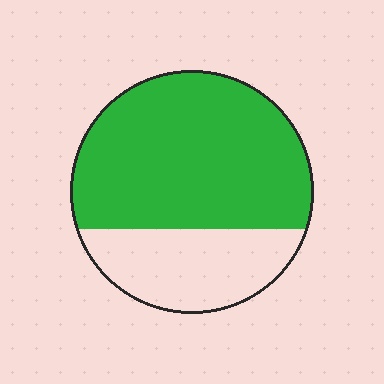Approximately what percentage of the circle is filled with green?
Approximately 70%.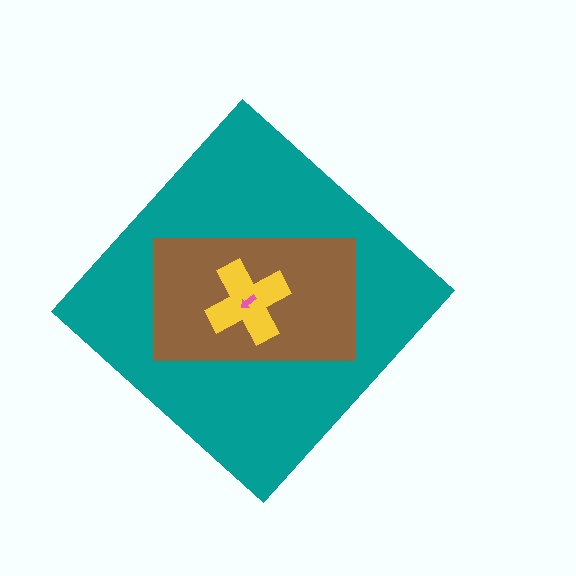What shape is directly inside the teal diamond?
The brown rectangle.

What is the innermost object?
The pink arrow.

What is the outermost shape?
The teal diamond.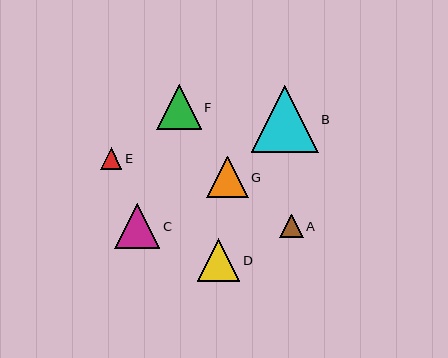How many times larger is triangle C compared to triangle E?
Triangle C is approximately 2.1 times the size of triangle E.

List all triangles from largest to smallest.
From largest to smallest: B, C, F, D, G, A, E.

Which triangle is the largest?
Triangle B is the largest with a size of approximately 67 pixels.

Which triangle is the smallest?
Triangle E is the smallest with a size of approximately 22 pixels.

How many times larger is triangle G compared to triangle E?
Triangle G is approximately 1.9 times the size of triangle E.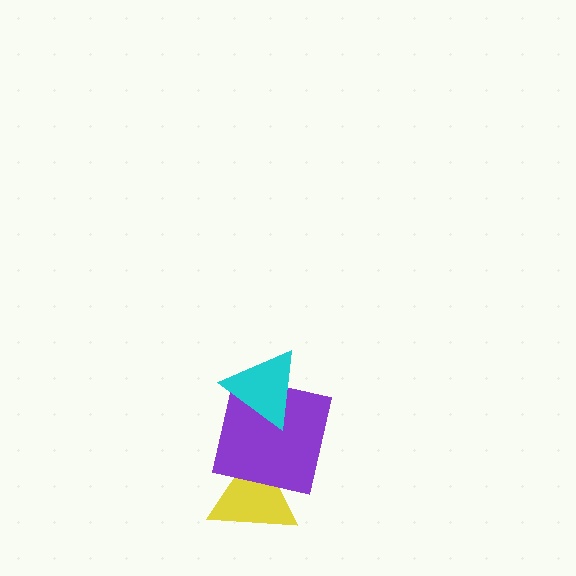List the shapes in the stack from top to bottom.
From top to bottom: the cyan triangle, the purple square, the yellow triangle.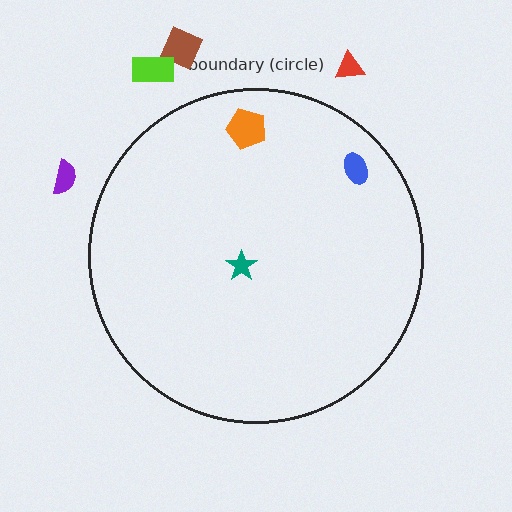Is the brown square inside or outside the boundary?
Outside.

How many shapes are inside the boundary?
3 inside, 4 outside.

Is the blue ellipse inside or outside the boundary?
Inside.